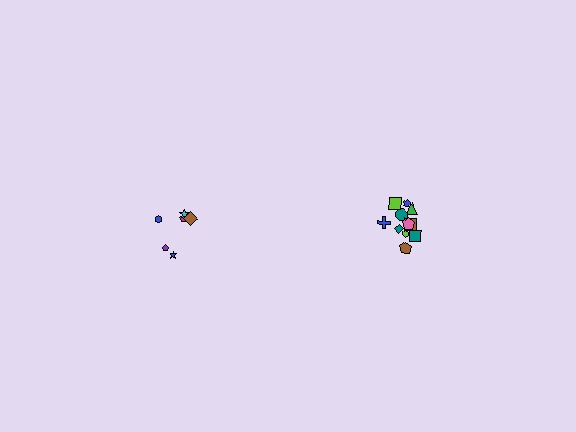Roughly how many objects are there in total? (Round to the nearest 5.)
Roughly 20 objects in total.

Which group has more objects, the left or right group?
The right group.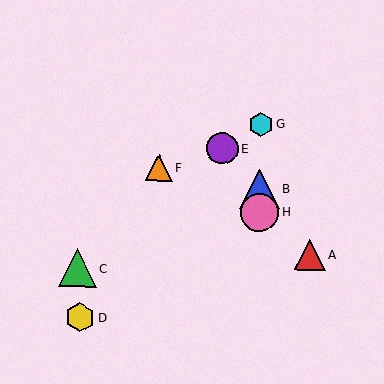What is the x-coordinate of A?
Object A is at x≈310.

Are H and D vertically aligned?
No, H is at x≈259 and D is at x≈80.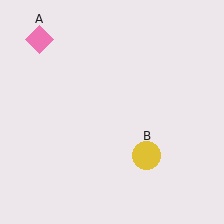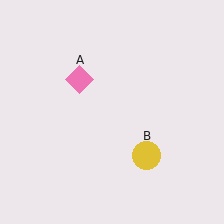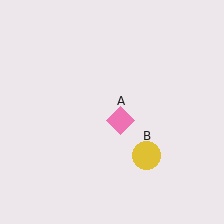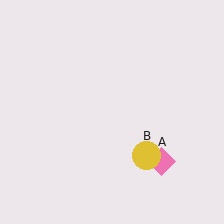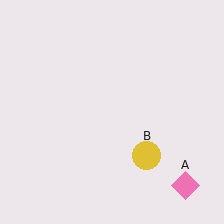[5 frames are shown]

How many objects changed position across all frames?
1 object changed position: pink diamond (object A).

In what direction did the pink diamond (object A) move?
The pink diamond (object A) moved down and to the right.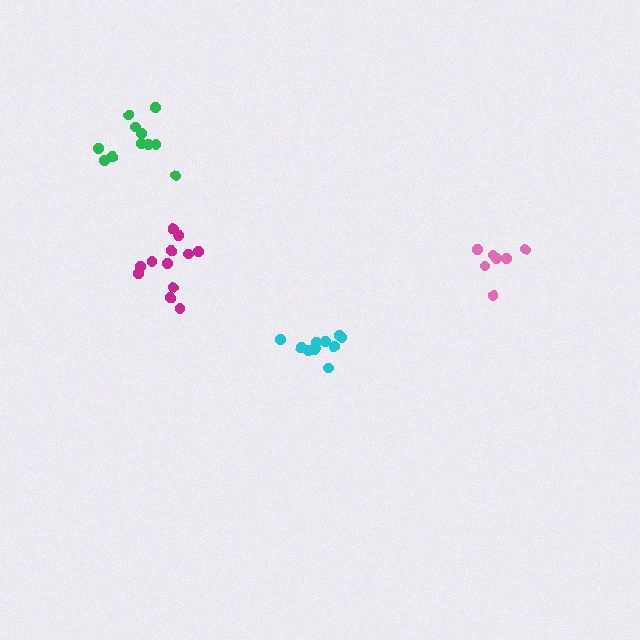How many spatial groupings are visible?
There are 4 spatial groupings.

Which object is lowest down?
The cyan cluster is bottommost.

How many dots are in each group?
Group 1: 10 dots, Group 2: 11 dots, Group 3: 12 dots, Group 4: 7 dots (40 total).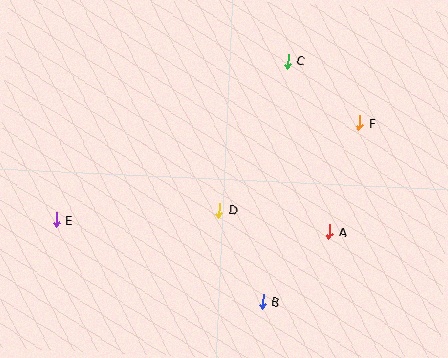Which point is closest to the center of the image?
Point D at (219, 210) is closest to the center.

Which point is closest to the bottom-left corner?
Point E is closest to the bottom-left corner.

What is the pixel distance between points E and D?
The distance between E and D is 164 pixels.